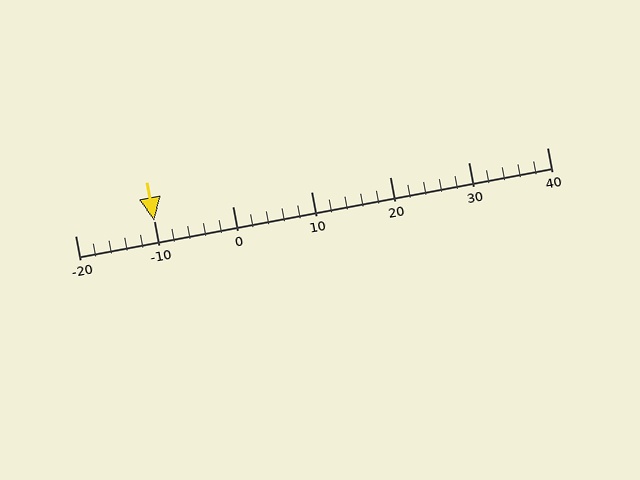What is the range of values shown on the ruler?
The ruler shows values from -20 to 40.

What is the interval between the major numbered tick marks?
The major tick marks are spaced 10 units apart.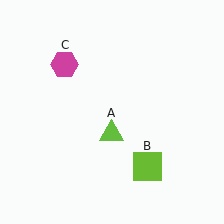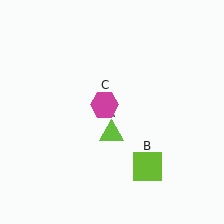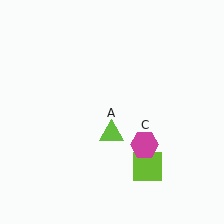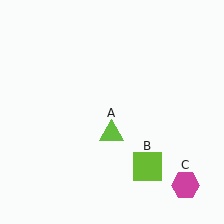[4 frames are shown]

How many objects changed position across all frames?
1 object changed position: magenta hexagon (object C).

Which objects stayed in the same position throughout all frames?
Lime triangle (object A) and lime square (object B) remained stationary.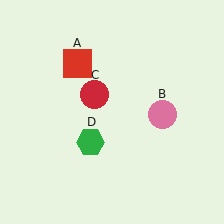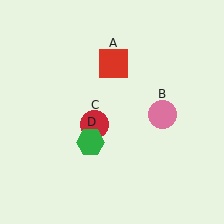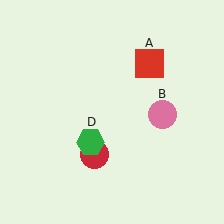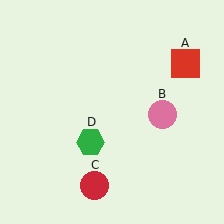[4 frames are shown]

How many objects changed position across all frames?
2 objects changed position: red square (object A), red circle (object C).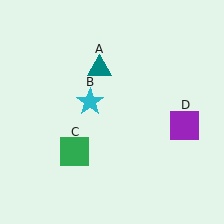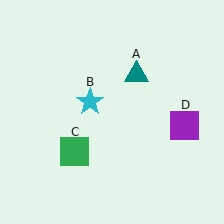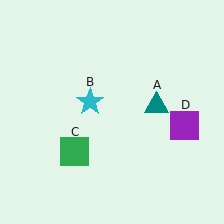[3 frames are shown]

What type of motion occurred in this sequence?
The teal triangle (object A) rotated clockwise around the center of the scene.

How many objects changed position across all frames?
1 object changed position: teal triangle (object A).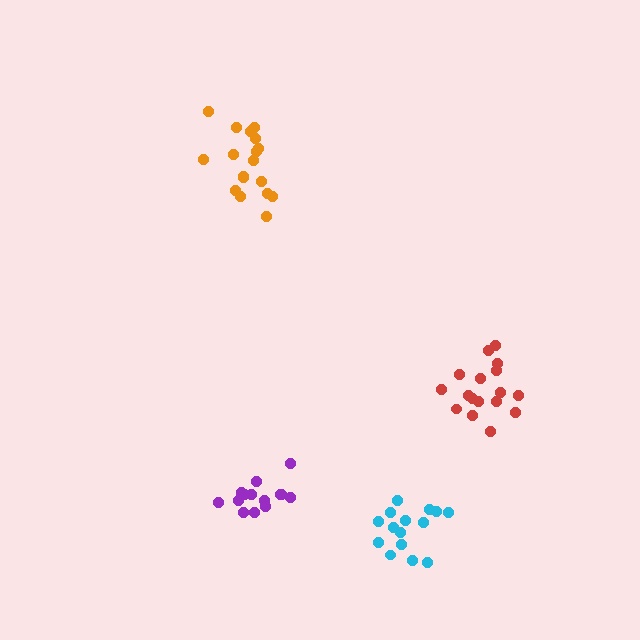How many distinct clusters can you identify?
There are 4 distinct clusters.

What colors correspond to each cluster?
The clusters are colored: red, purple, orange, cyan.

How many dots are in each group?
Group 1: 17 dots, Group 2: 14 dots, Group 3: 18 dots, Group 4: 15 dots (64 total).